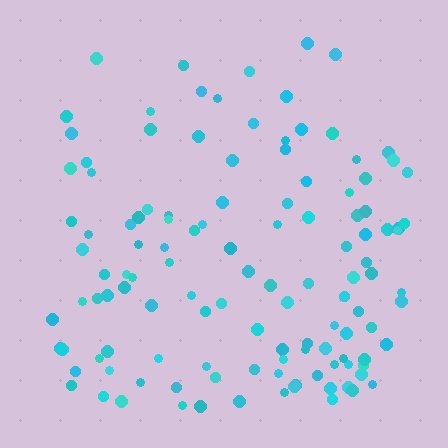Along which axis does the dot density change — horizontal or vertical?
Vertical.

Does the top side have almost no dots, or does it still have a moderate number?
Still a moderate number, just noticeably fewer than the bottom.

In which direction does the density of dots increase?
From top to bottom, with the bottom side densest.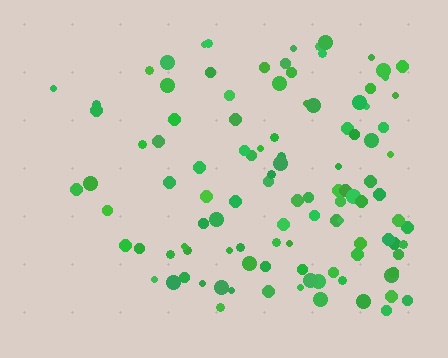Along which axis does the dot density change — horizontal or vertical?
Horizontal.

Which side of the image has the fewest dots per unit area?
The left.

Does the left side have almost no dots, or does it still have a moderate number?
Still a moderate number, just noticeably fewer than the right.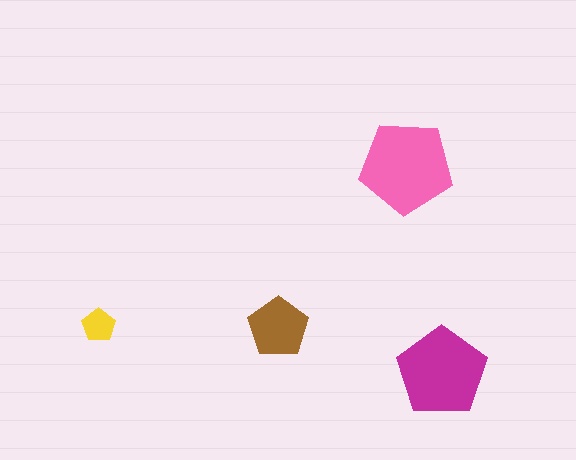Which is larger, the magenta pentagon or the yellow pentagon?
The magenta one.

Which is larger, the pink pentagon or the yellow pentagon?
The pink one.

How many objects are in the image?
There are 4 objects in the image.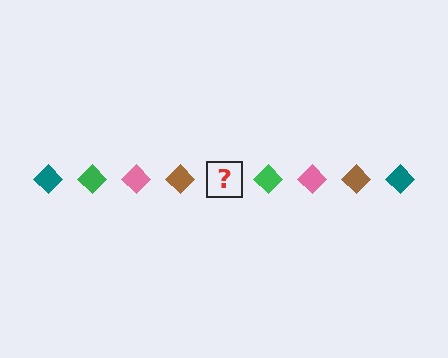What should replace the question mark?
The question mark should be replaced with a teal diamond.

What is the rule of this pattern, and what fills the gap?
The rule is that the pattern cycles through teal, green, pink, brown diamonds. The gap should be filled with a teal diamond.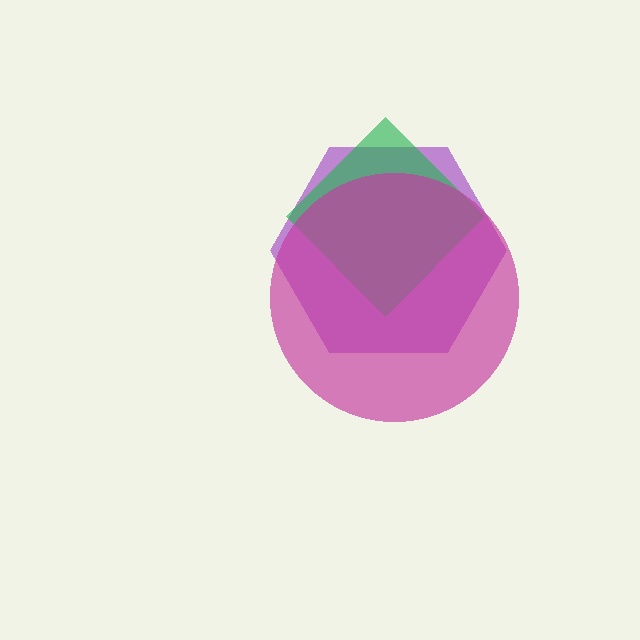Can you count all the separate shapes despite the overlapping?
Yes, there are 3 separate shapes.